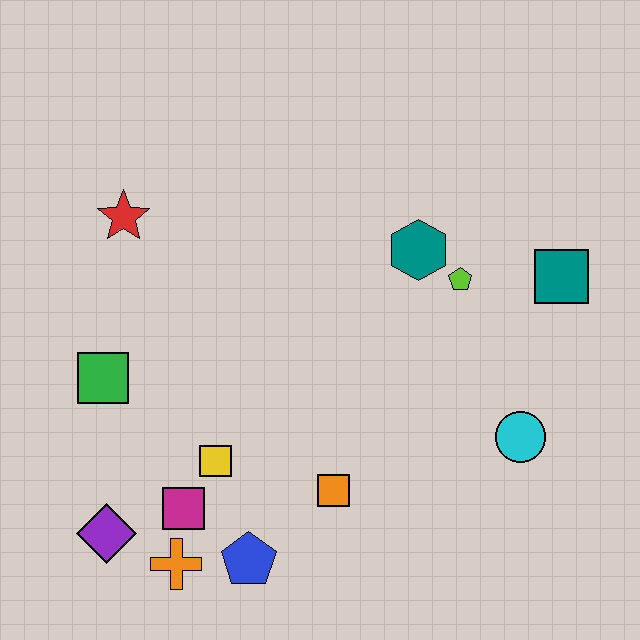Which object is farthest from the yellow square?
The teal square is farthest from the yellow square.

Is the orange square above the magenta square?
Yes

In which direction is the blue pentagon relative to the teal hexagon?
The blue pentagon is below the teal hexagon.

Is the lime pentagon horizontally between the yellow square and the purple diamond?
No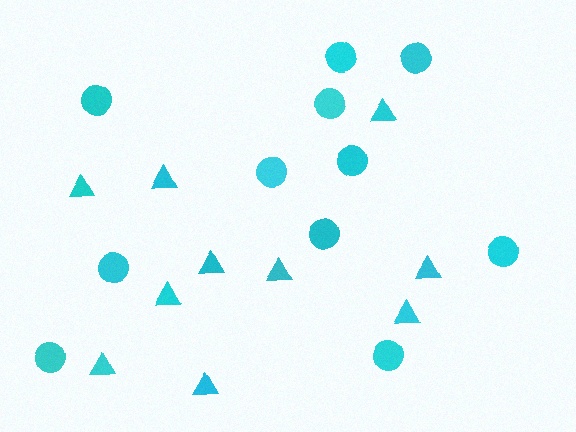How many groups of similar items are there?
There are 2 groups: one group of circles (11) and one group of triangles (10).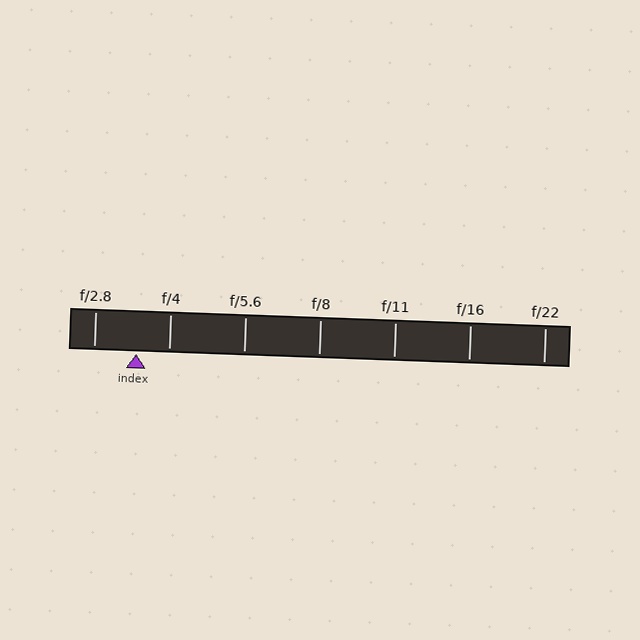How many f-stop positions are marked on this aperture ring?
There are 7 f-stop positions marked.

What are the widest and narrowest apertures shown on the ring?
The widest aperture shown is f/2.8 and the narrowest is f/22.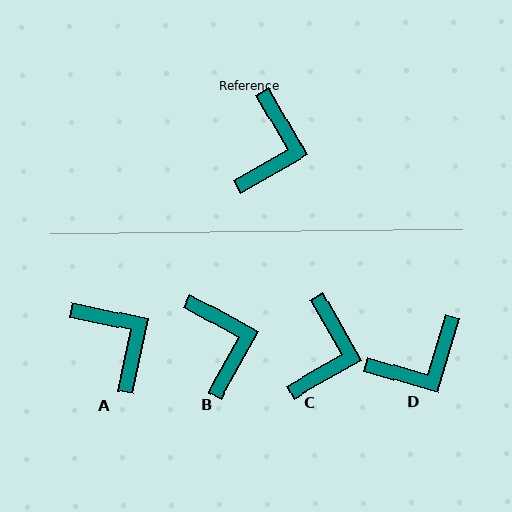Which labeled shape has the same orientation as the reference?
C.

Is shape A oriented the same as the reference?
No, it is off by about 48 degrees.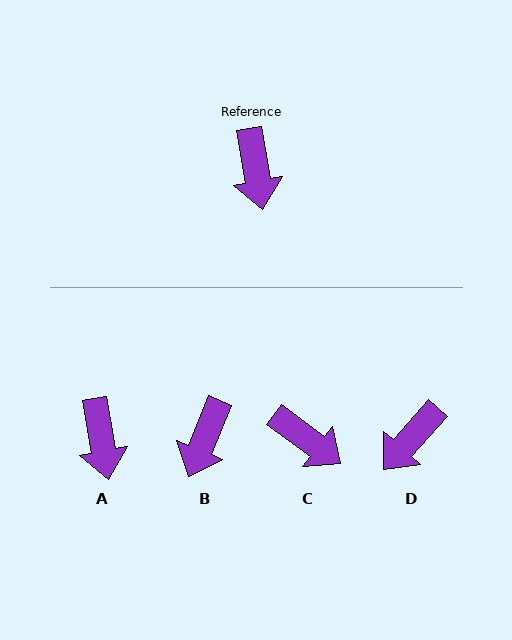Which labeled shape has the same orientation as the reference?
A.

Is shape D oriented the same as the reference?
No, it is off by about 51 degrees.